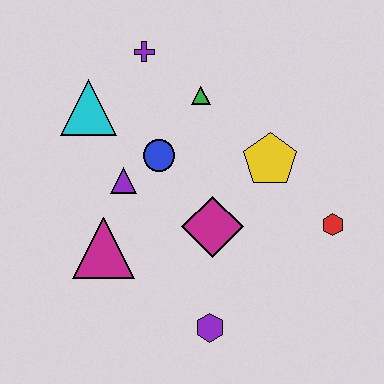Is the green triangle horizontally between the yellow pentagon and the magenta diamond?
No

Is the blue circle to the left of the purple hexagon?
Yes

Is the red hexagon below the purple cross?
Yes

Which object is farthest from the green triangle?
The purple hexagon is farthest from the green triangle.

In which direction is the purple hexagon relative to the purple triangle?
The purple hexagon is below the purple triangle.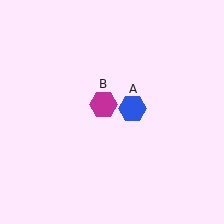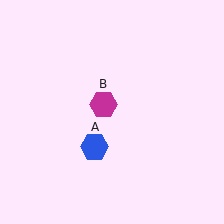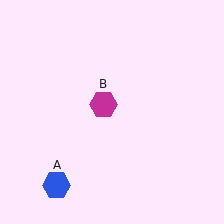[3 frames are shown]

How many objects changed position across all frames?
1 object changed position: blue hexagon (object A).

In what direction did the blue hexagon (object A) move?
The blue hexagon (object A) moved down and to the left.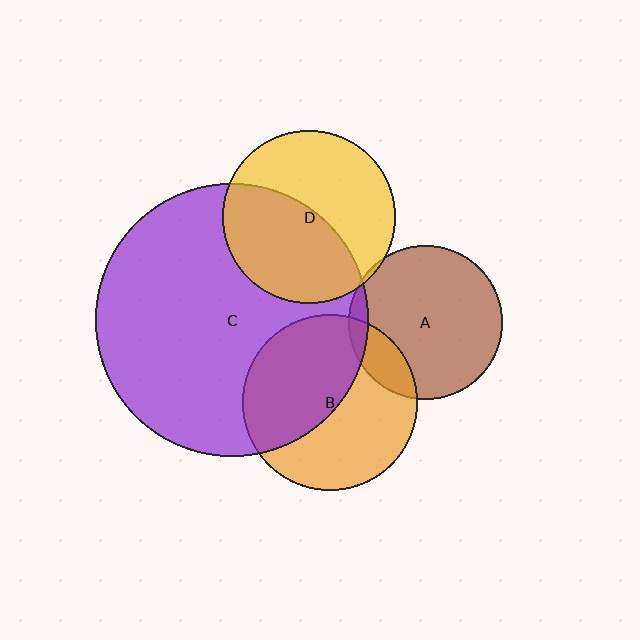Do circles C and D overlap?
Yes.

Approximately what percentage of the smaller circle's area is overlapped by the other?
Approximately 50%.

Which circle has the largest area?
Circle C (purple).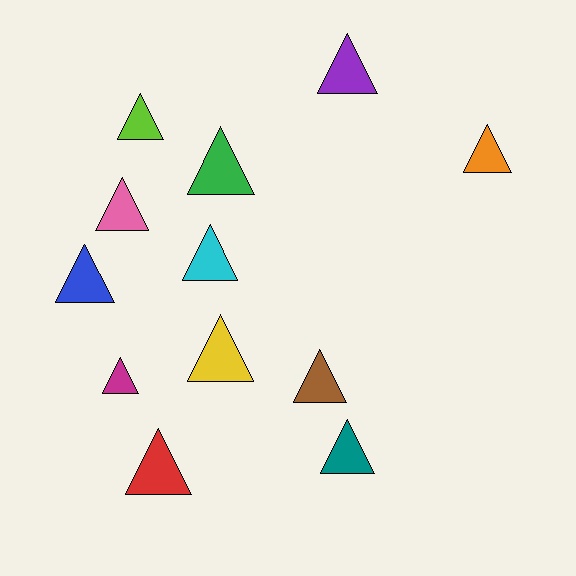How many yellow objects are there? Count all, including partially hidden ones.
There is 1 yellow object.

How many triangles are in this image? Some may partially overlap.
There are 12 triangles.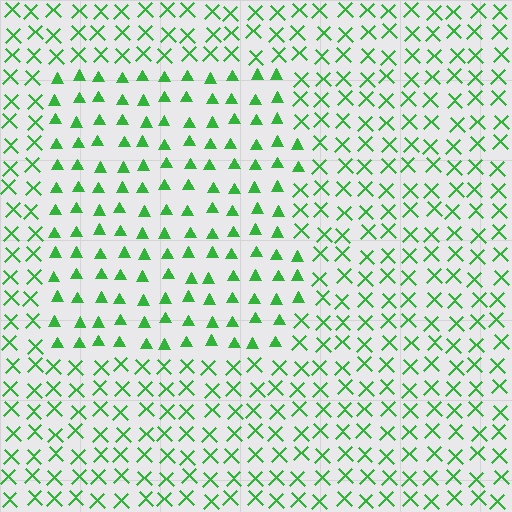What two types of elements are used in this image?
The image uses triangles inside the rectangle region and X marks outside it.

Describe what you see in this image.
The image is filled with small green elements arranged in a uniform grid. A rectangle-shaped region contains triangles, while the surrounding area contains X marks. The boundary is defined purely by the change in element shape.